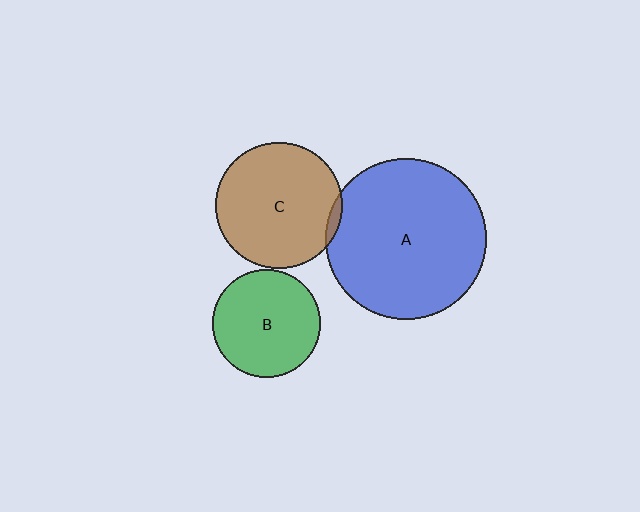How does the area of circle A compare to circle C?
Approximately 1.6 times.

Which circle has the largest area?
Circle A (blue).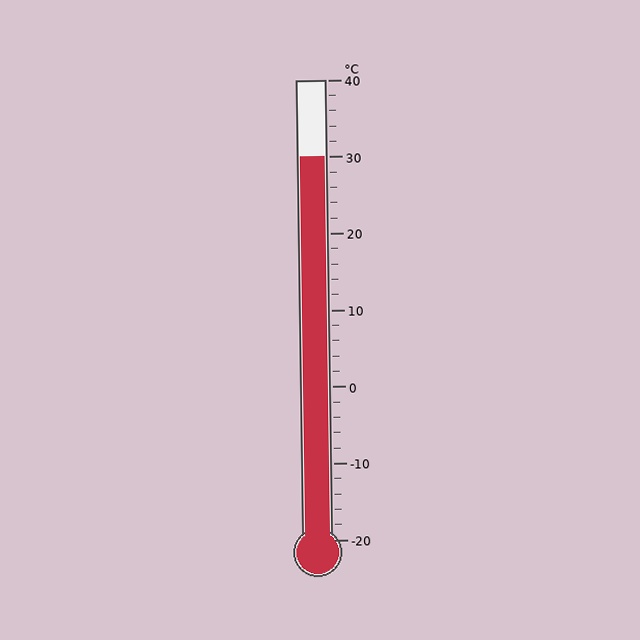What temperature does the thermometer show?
The thermometer shows approximately 30°C.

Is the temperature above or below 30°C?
The temperature is at 30°C.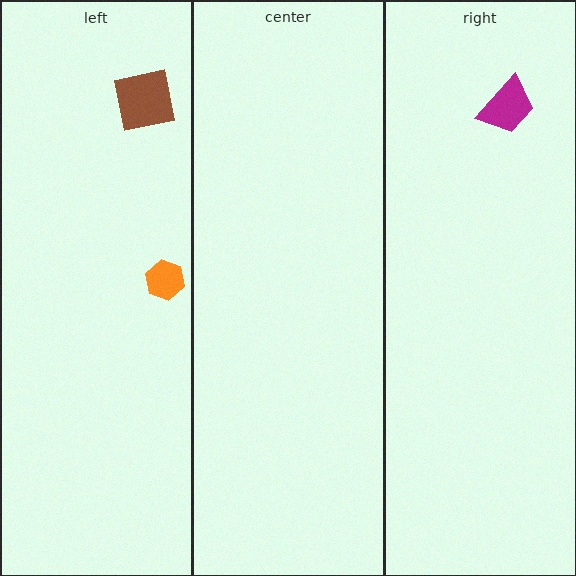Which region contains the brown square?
The left region.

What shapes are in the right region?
The magenta trapezoid.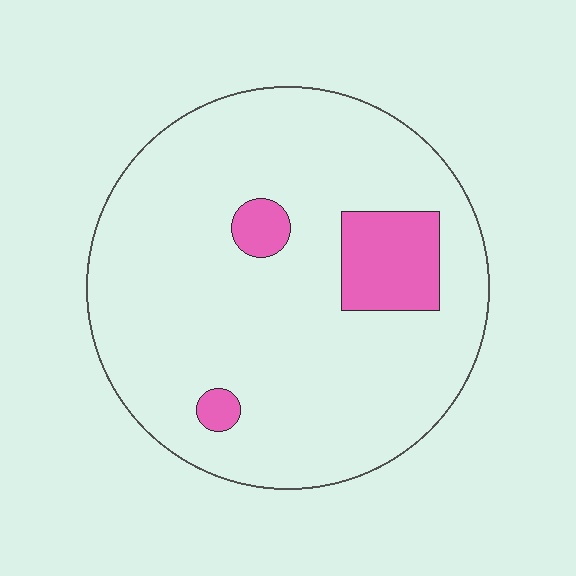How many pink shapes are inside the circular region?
3.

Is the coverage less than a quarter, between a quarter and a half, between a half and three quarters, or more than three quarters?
Less than a quarter.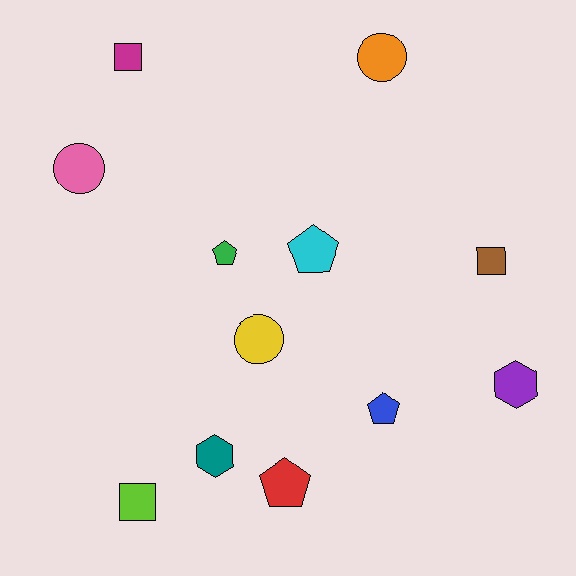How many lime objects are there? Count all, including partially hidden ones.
There is 1 lime object.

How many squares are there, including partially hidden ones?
There are 3 squares.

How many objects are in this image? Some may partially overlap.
There are 12 objects.